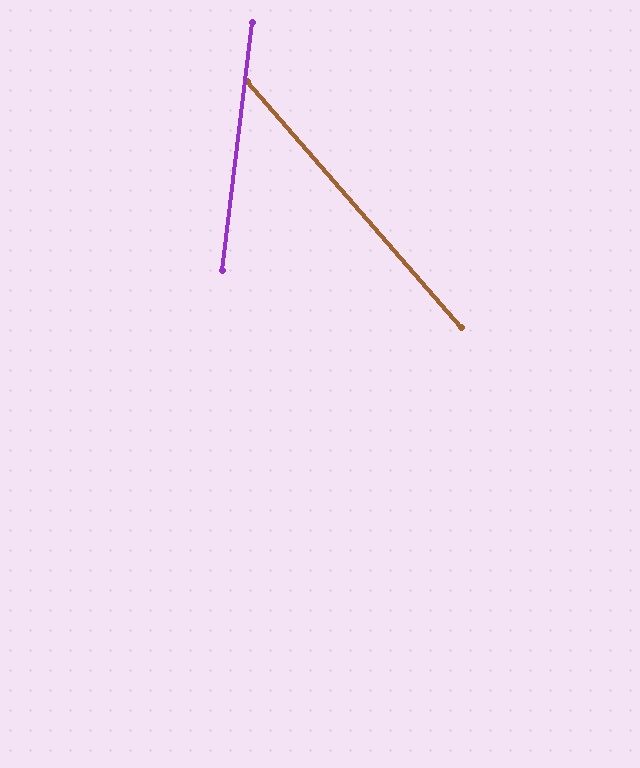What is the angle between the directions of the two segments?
Approximately 48 degrees.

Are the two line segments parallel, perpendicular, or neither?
Neither parallel nor perpendicular — they differ by about 48°.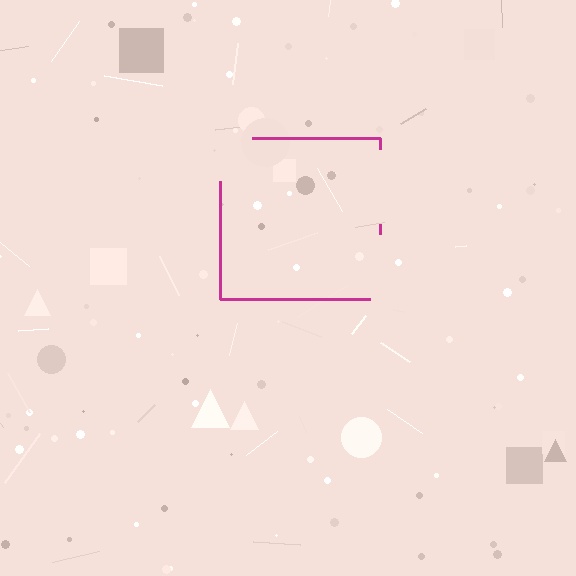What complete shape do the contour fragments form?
The contour fragments form a square.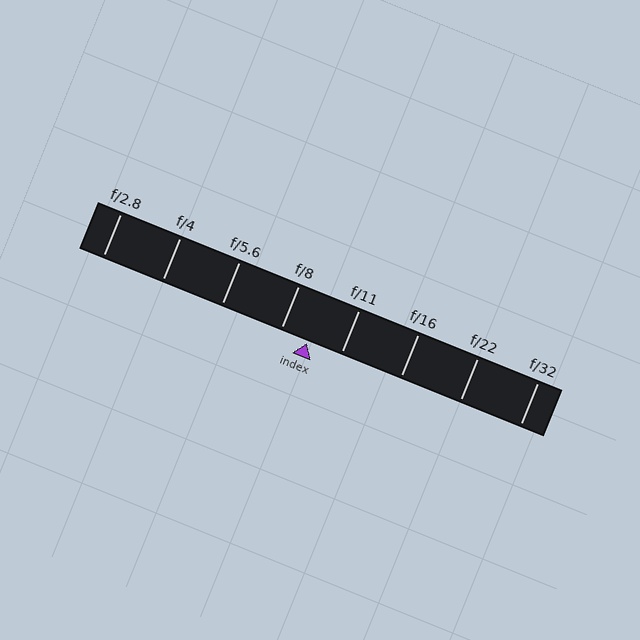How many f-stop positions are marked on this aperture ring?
There are 8 f-stop positions marked.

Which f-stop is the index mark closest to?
The index mark is closest to f/8.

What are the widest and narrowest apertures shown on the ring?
The widest aperture shown is f/2.8 and the narrowest is f/32.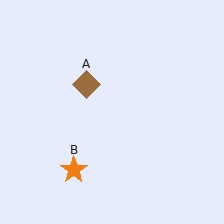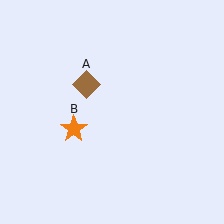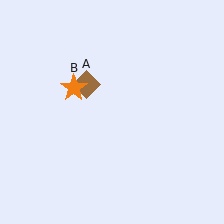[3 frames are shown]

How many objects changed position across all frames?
1 object changed position: orange star (object B).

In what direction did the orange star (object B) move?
The orange star (object B) moved up.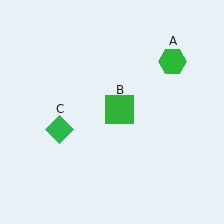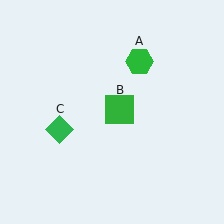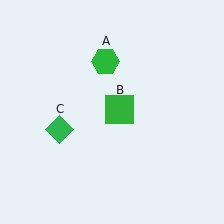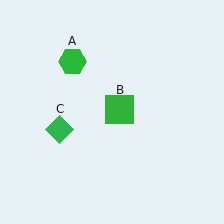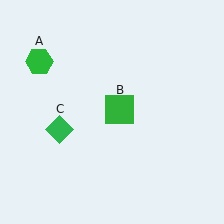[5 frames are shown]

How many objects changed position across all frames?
1 object changed position: green hexagon (object A).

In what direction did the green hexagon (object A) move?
The green hexagon (object A) moved left.